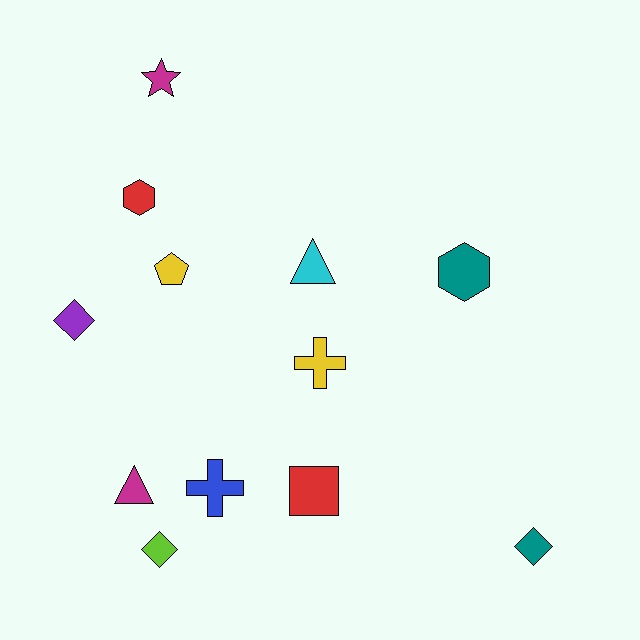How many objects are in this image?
There are 12 objects.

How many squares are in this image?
There is 1 square.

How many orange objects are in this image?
There are no orange objects.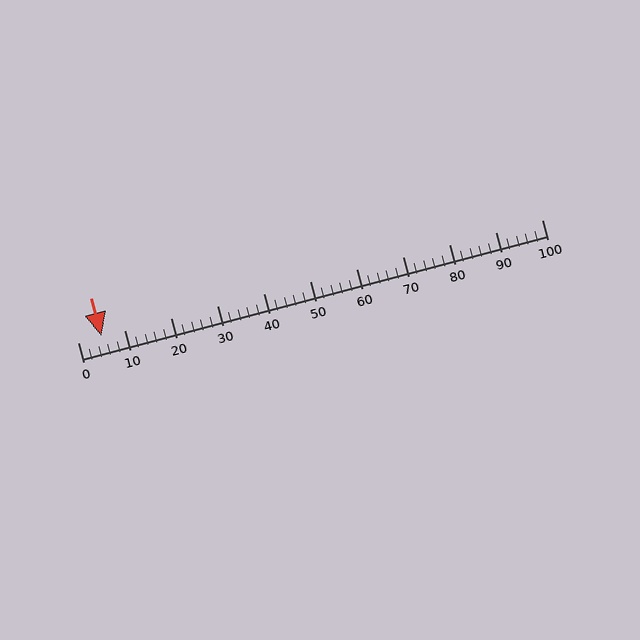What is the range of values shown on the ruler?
The ruler shows values from 0 to 100.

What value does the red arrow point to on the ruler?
The red arrow points to approximately 5.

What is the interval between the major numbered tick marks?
The major tick marks are spaced 10 units apart.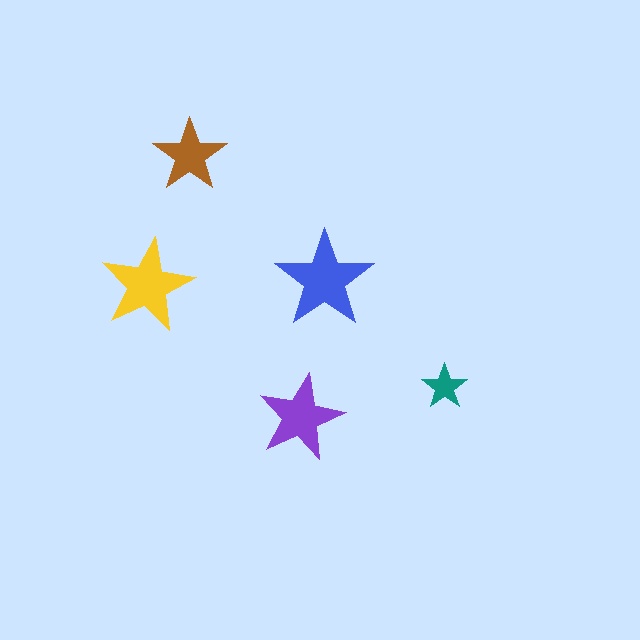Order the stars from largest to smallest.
the blue one, the yellow one, the purple one, the brown one, the teal one.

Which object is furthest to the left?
The yellow star is leftmost.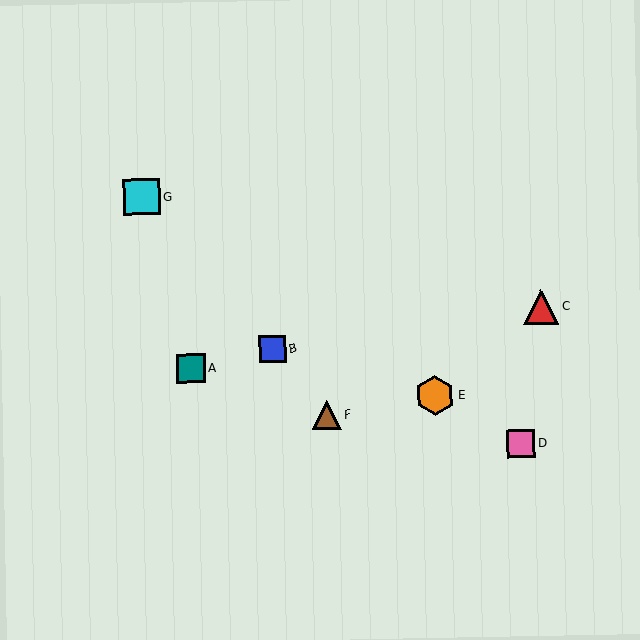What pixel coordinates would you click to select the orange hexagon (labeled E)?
Click at (435, 395) to select the orange hexagon E.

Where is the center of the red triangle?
The center of the red triangle is at (541, 307).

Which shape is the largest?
The orange hexagon (labeled E) is the largest.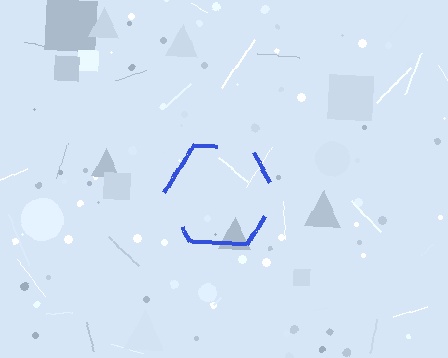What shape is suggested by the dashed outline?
The dashed outline suggests a hexagon.